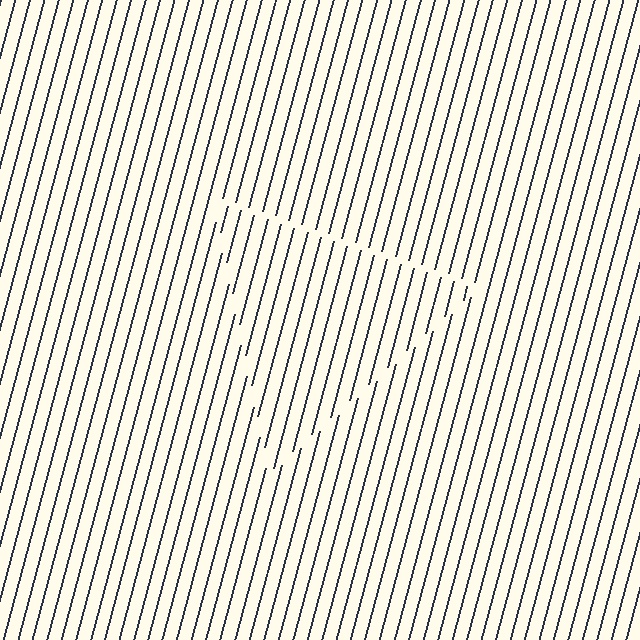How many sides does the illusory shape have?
3 sides — the line-ends trace a triangle.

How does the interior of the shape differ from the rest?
The interior of the shape contains the same grating, shifted by half a period — the contour is defined by the phase discontinuity where line-ends from the inner and outer gratings abut.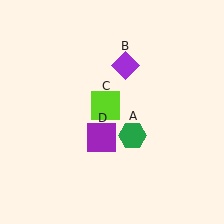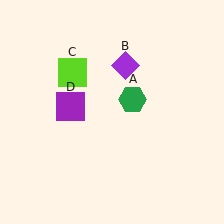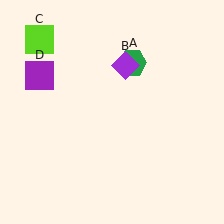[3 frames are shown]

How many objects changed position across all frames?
3 objects changed position: green hexagon (object A), lime square (object C), purple square (object D).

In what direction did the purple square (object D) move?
The purple square (object D) moved up and to the left.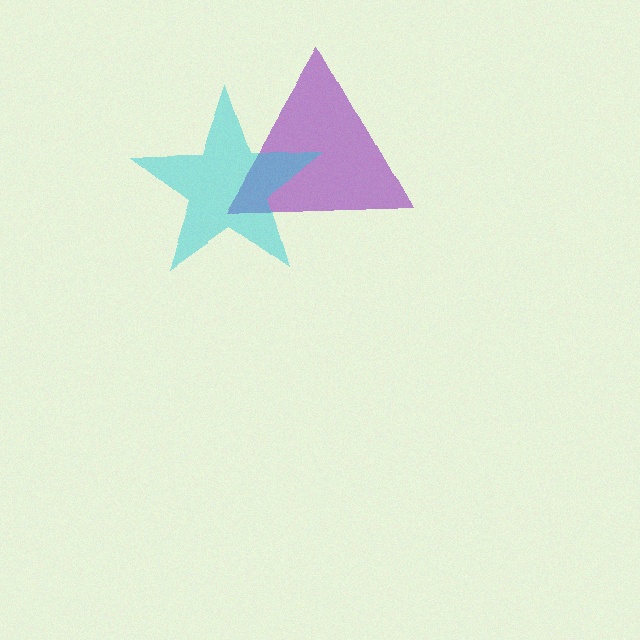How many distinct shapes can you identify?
There are 2 distinct shapes: a purple triangle, a cyan star.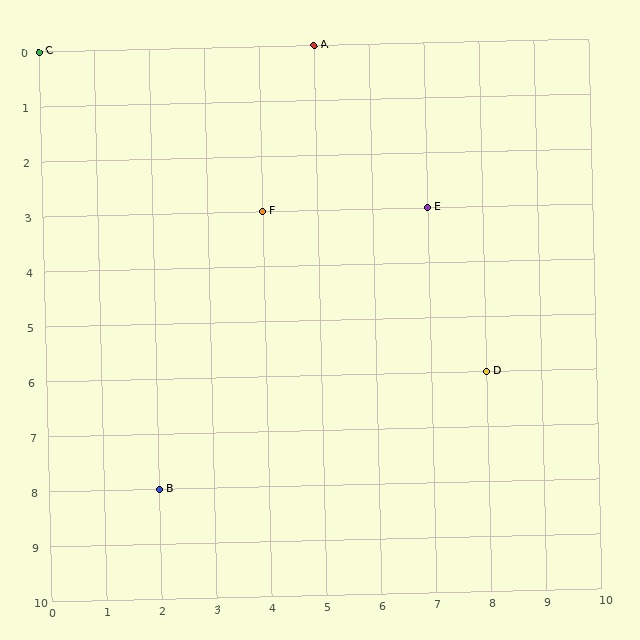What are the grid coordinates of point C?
Point C is at grid coordinates (0, 0).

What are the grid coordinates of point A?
Point A is at grid coordinates (5, 0).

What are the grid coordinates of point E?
Point E is at grid coordinates (7, 3).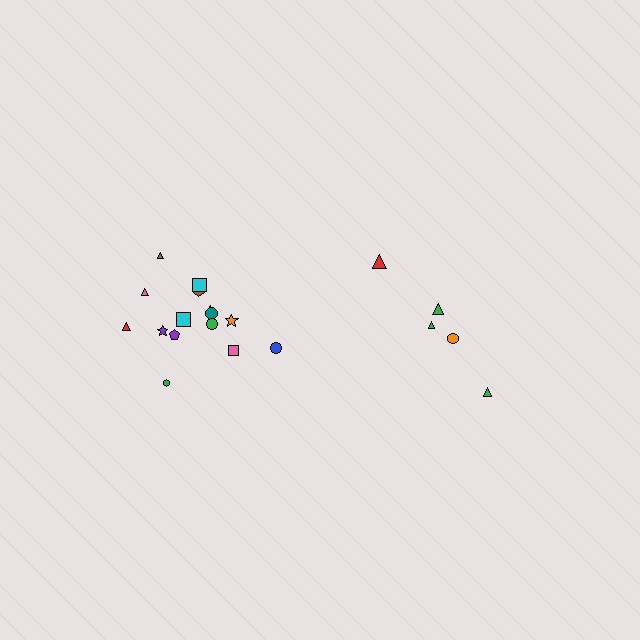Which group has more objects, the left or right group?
The left group.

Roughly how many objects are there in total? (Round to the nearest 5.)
Roughly 20 objects in total.